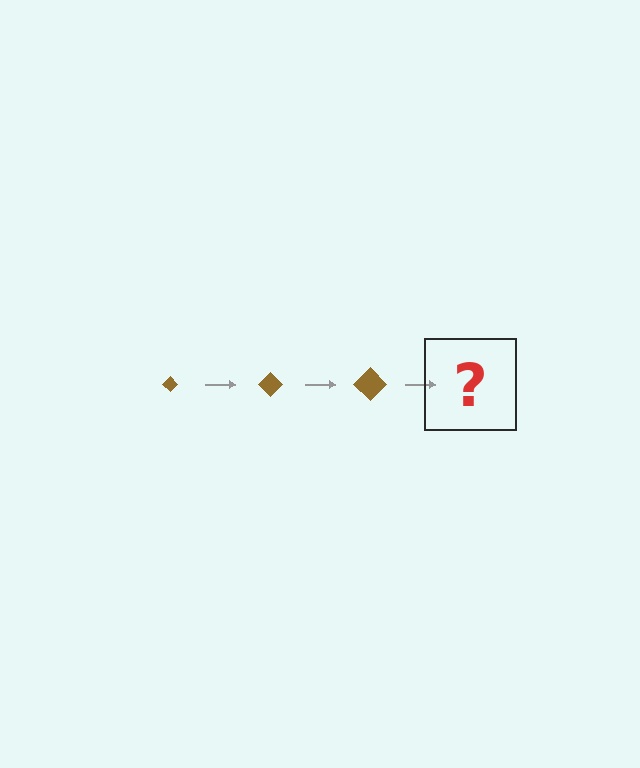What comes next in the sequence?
The next element should be a brown diamond, larger than the previous one.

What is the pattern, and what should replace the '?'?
The pattern is that the diamond gets progressively larger each step. The '?' should be a brown diamond, larger than the previous one.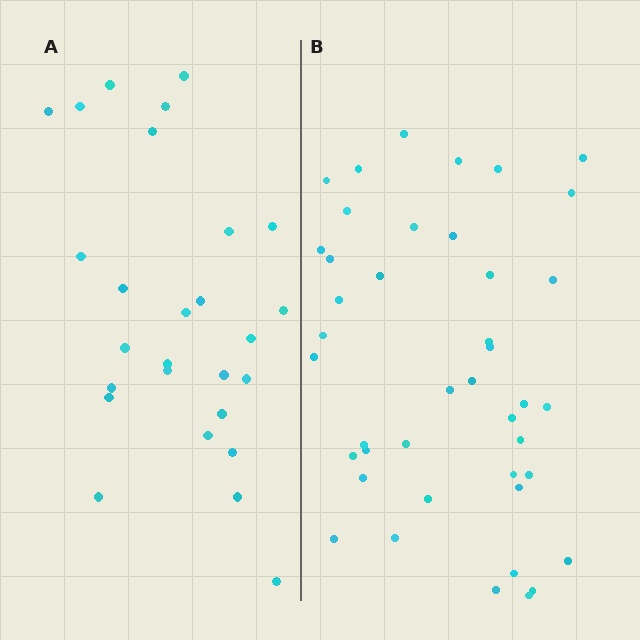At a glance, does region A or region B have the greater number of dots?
Region B (the right region) has more dots.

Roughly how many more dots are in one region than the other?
Region B has approximately 15 more dots than region A.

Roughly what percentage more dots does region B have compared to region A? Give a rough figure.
About 55% more.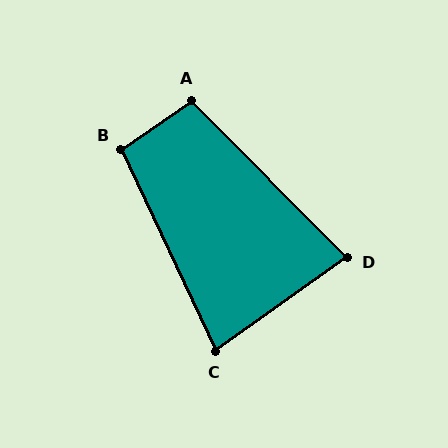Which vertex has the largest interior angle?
A, at approximately 100 degrees.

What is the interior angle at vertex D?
Approximately 81 degrees (acute).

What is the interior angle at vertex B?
Approximately 99 degrees (obtuse).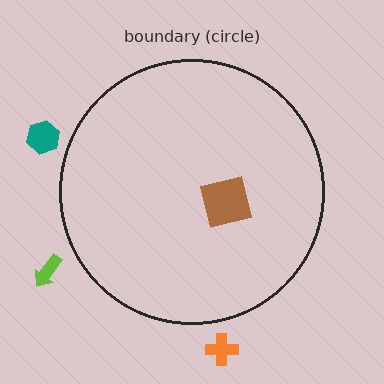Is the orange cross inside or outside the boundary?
Outside.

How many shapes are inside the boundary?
1 inside, 3 outside.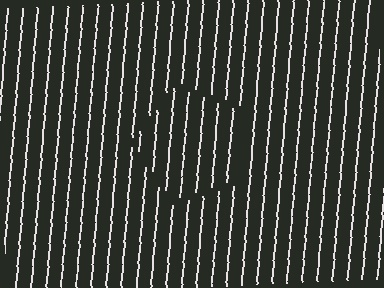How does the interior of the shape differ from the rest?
The interior of the shape contains the same grating, shifted by half a period — the contour is defined by the phase discontinuity where line-ends from the inner and outer gratings abut.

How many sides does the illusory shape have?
5 sides — the line-ends trace a pentagon.